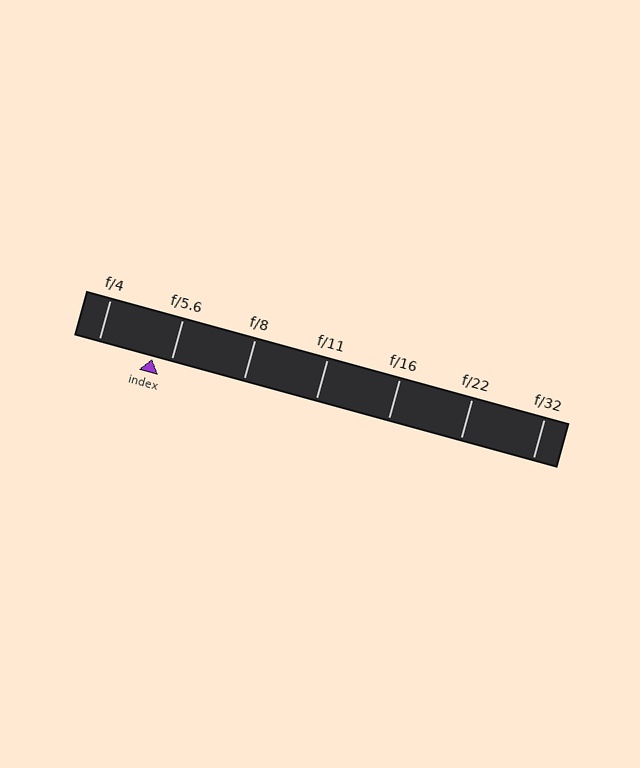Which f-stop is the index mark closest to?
The index mark is closest to f/5.6.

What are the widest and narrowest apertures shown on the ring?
The widest aperture shown is f/4 and the narrowest is f/32.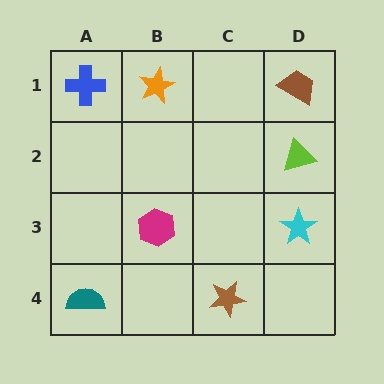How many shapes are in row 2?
1 shape.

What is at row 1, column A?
A blue cross.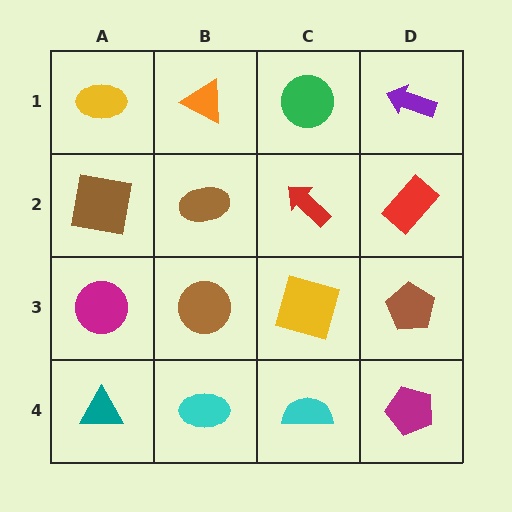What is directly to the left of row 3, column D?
A yellow square.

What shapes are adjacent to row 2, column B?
An orange triangle (row 1, column B), a brown circle (row 3, column B), a brown square (row 2, column A), a red arrow (row 2, column C).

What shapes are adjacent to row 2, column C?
A green circle (row 1, column C), a yellow square (row 3, column C), a brown ellipse (row 2, column B), a red rectangle (row 2, column D).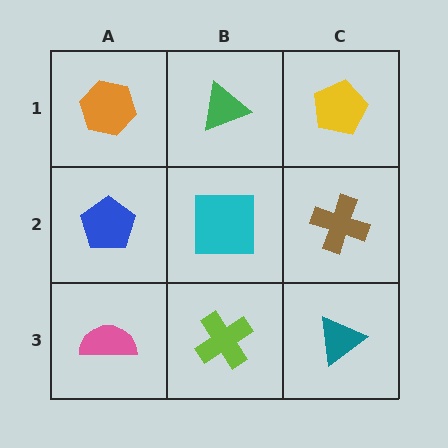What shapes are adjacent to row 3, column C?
A brown cross (row 2, column C), a lime cross (row 3, column B).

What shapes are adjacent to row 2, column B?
A green triangle (row 1, column B), a lime cross (row 3, column B), a blue pentagon (row 2, column A), a brown cross (row 2, column C).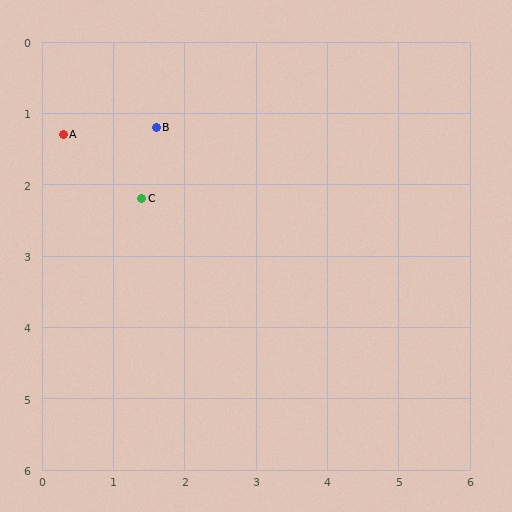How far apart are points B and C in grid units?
Points B and C are about 1.0 grid units apart.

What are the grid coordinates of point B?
Point B is at approximately (1.6, 1.2).